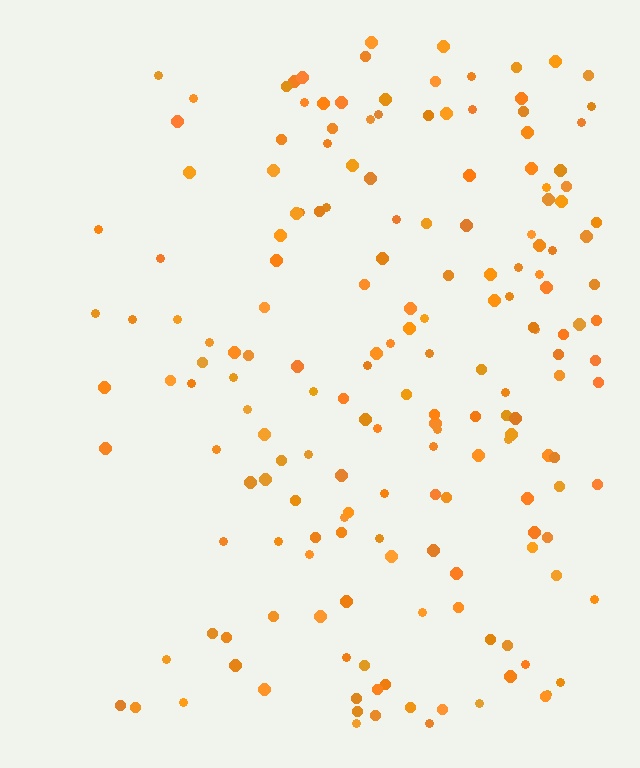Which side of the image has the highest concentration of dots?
The right.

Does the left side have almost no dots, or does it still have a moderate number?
Still a moderate number, just noticeably fewer than the right.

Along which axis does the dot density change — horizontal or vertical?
Horizontal.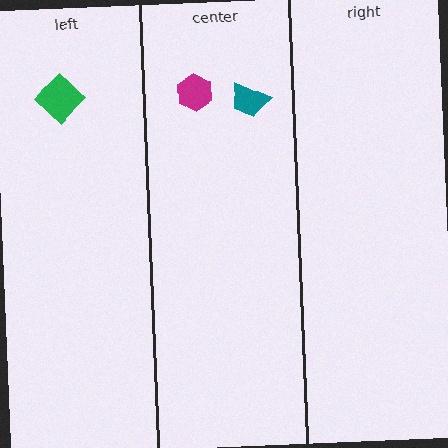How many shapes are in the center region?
2.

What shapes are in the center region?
The magenta hexagon, the teal trapezoid.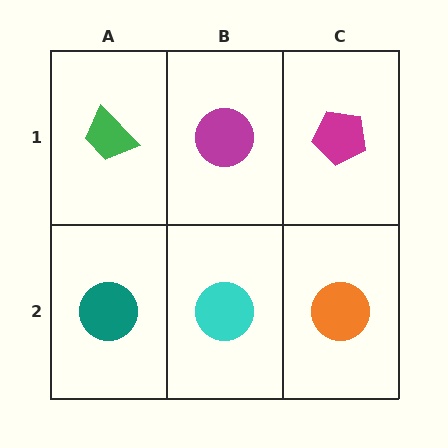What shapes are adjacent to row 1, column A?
A teal circle (row 2, column A), a magenta circle (row 1, column B).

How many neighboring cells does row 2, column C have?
2.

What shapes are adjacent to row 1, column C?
An orange circle (row 2, column C), a magenta circle (row 1, column B).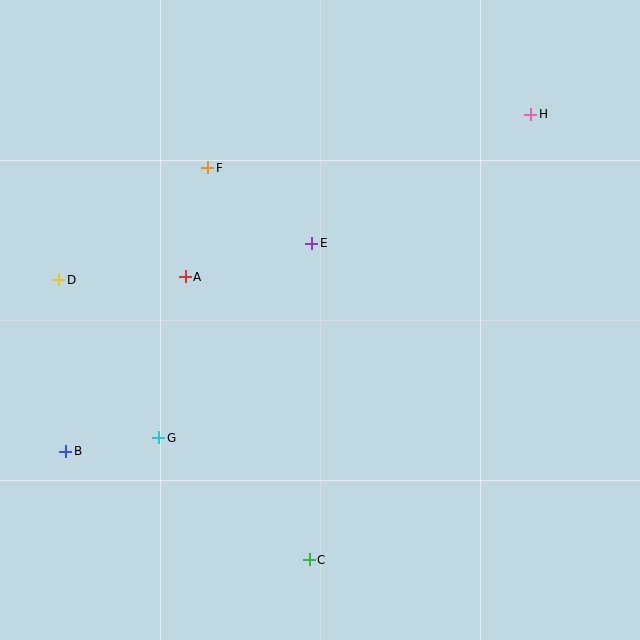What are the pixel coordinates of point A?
Point A is at (185, 277).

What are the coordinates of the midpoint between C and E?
The midpoint between C and E is at (311, 402).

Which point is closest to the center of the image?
Point E at (312, 243) is closest to the center.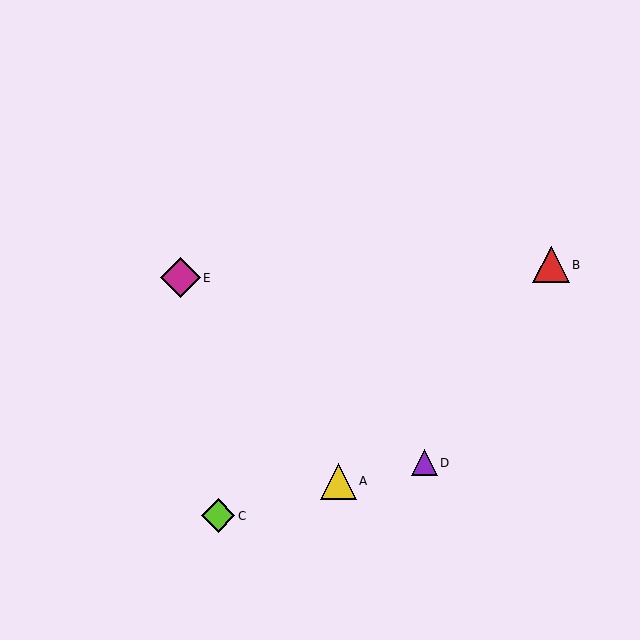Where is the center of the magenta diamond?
The center of the magenta diamond is at (180, 278).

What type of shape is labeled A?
Shape A is a yellow triangle.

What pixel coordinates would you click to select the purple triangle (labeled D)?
Click at (424, 463) to select the purple triangle D.